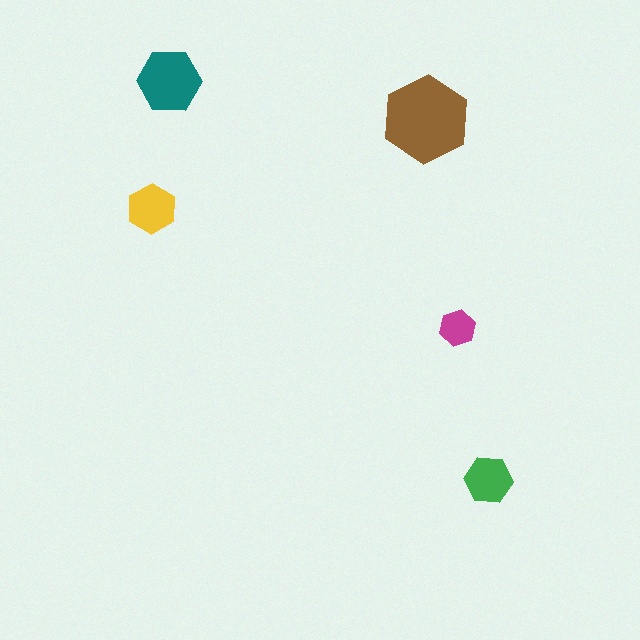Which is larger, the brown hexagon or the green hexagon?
The brown one.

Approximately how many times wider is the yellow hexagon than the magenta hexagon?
About 1.5 times wider.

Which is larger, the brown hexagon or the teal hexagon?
The brown one.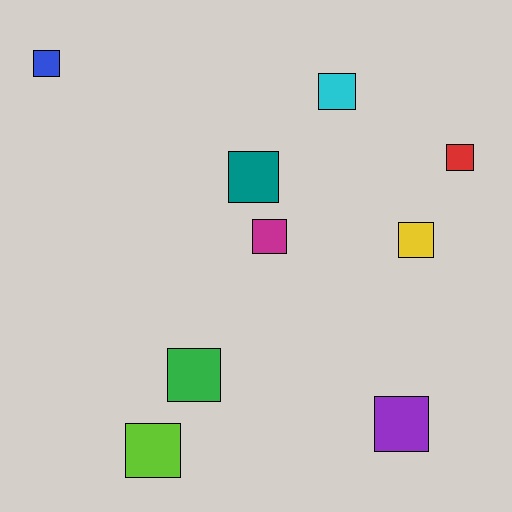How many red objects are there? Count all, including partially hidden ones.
There is 1 red object.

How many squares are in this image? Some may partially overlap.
There are 9 squares.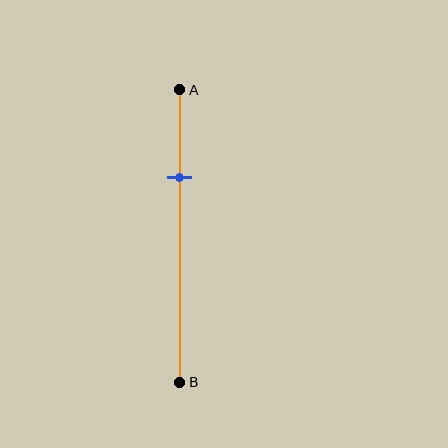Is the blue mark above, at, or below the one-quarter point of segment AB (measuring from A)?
The blue mark is below the one-quarter point of segment AB.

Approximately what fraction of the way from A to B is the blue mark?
The blue mark is approximately 30% of the way from A to B.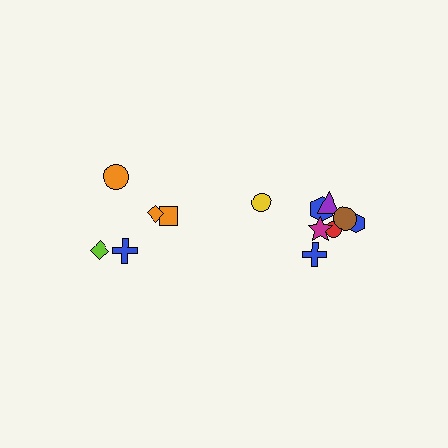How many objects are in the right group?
There are 8 objects.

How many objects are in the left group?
There are 5 objects.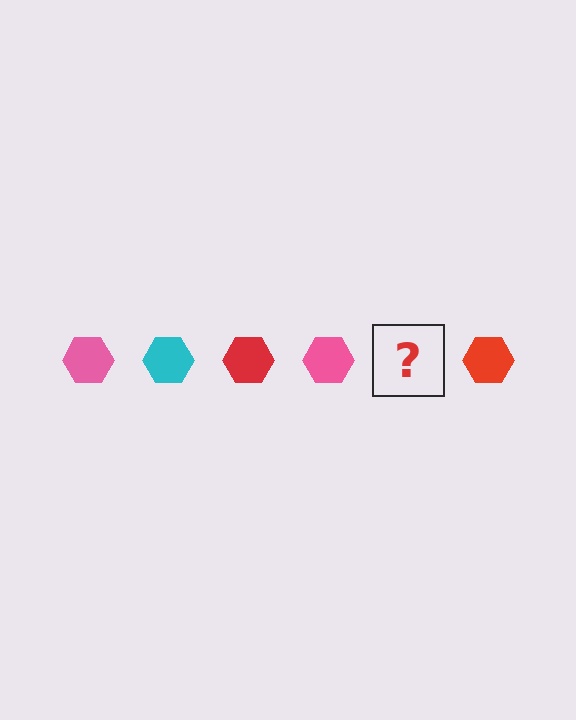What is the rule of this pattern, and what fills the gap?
The rule is that the pattern cycles through pink, cyan, red hexagons. The gap should be filled with a cyan hexagon.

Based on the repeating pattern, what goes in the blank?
The blank should be a cyan hexagon.